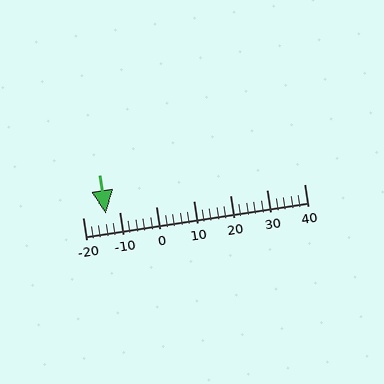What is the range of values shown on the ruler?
The ruler shows values from -20 to 40.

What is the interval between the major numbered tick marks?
The major tick marks are spaced 10 units apart.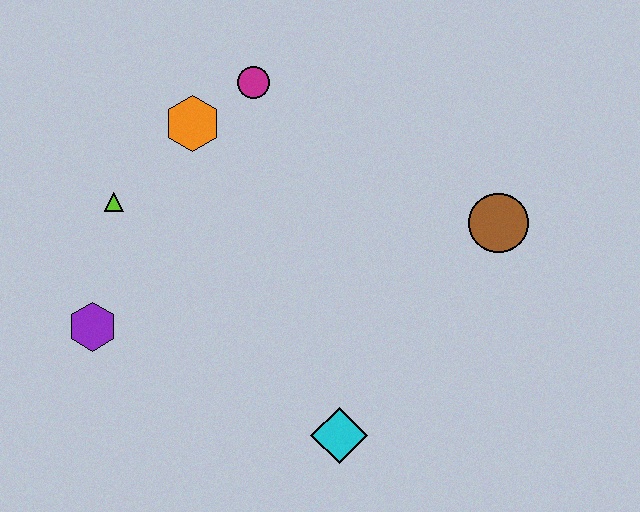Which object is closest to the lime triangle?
The orange hexagon is closest to the lime triangle.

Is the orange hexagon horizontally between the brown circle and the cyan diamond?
No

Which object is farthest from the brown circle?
The purple hexagon is farthest from the brown circle.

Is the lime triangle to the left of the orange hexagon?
Yes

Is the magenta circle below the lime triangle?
No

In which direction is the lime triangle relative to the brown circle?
The lime triangle is to the left of the brown circle.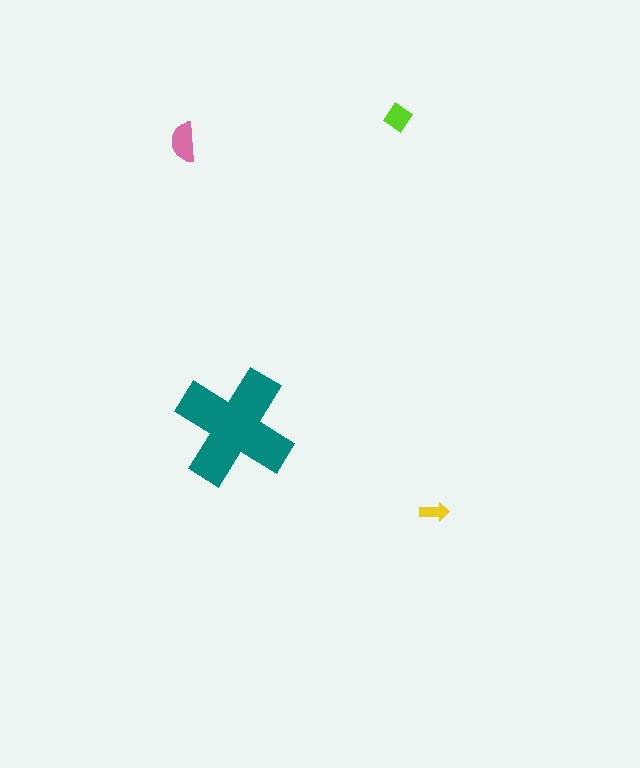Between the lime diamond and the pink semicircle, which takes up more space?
The pink semicircle.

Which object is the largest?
The teal cross.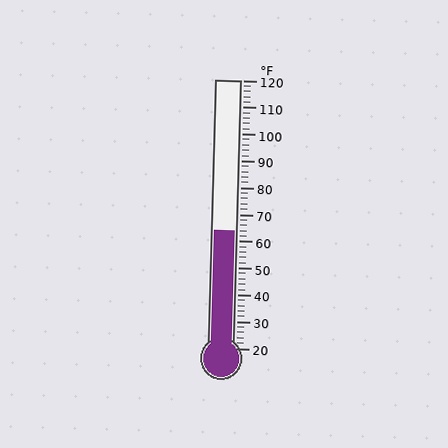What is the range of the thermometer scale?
The thermometer scale ranges from 20°F to 120°F.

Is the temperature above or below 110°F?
The temperature is below 110°F.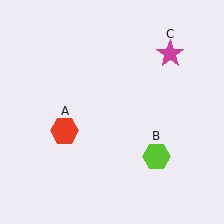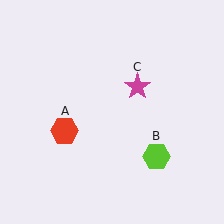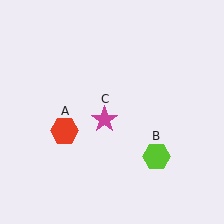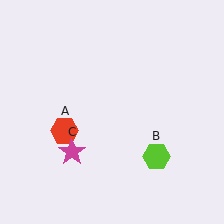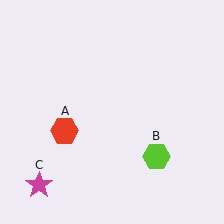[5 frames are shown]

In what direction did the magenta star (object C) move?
The magenta star (object C) moved down and to the left.